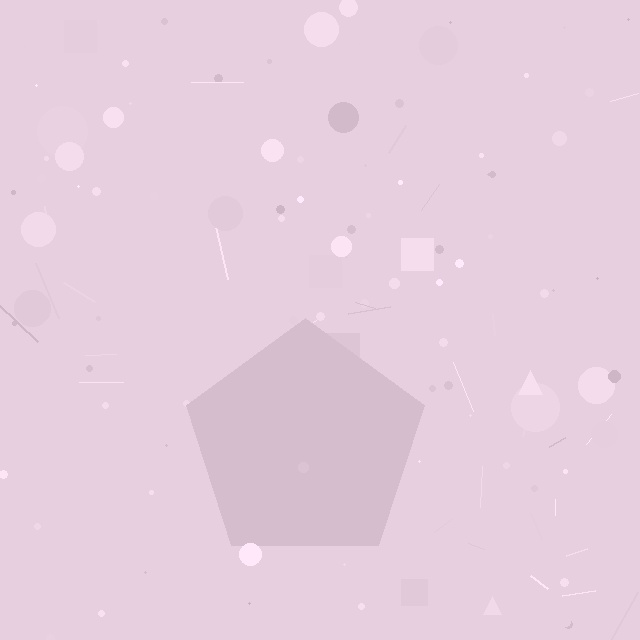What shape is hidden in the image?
A pentagon is hidden in the image.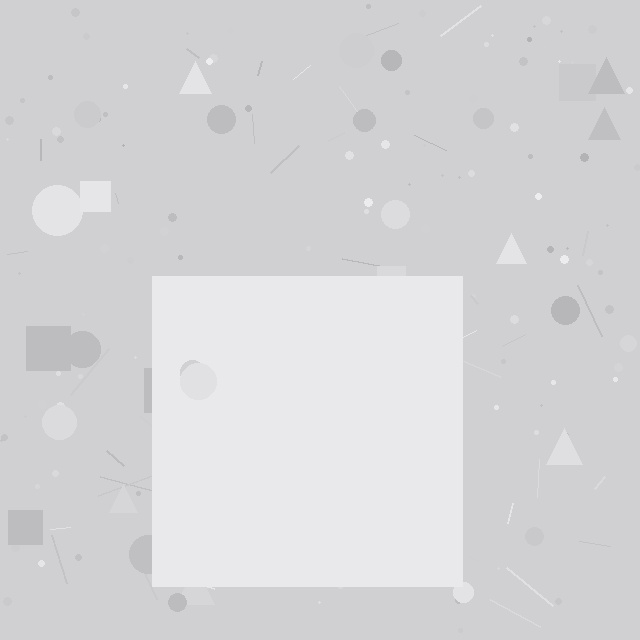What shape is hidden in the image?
A square is hidden in the image.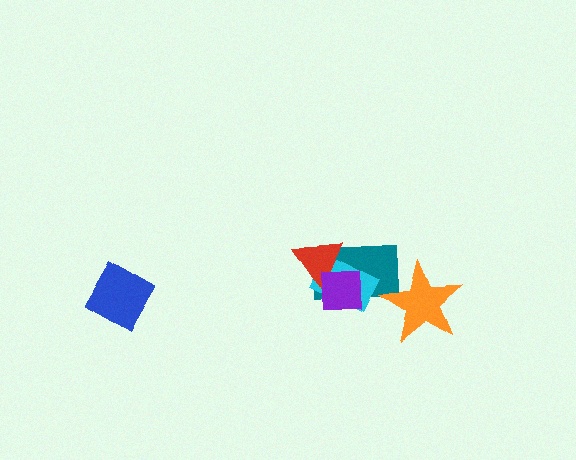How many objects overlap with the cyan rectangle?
3 objects overlap with the cyan rectangle.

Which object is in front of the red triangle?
The purple square is in front of the red triangle.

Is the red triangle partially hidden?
Yes, it is partially covered by another shape.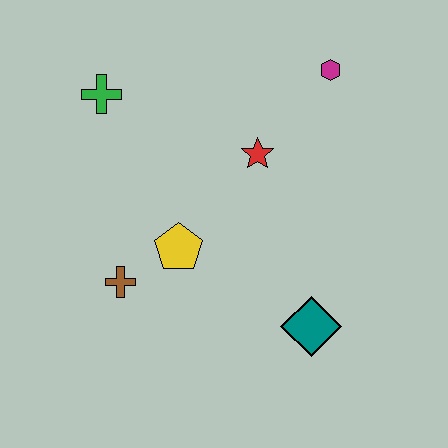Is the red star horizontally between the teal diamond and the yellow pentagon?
Yes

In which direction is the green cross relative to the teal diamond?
The green cross is above the teal diamond.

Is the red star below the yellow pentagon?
No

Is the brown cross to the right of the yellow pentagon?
No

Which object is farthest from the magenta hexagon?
The brown cross is farthest from the magenta hexagon.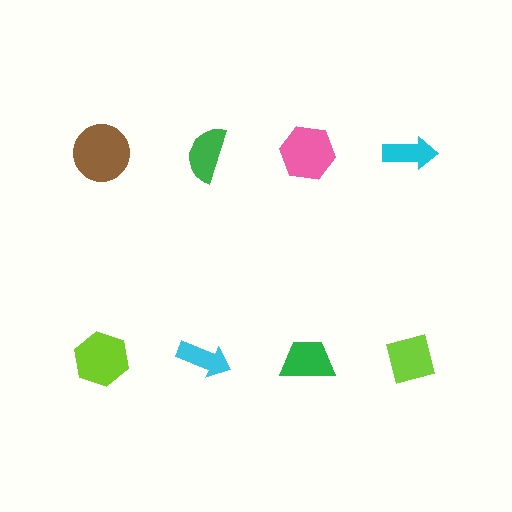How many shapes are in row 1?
4 shapes.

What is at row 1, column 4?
A cyan arrow.